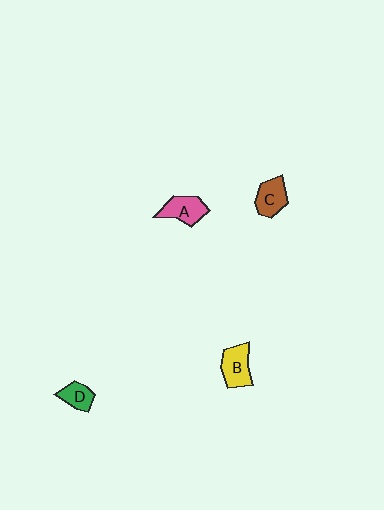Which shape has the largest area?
Shape B (yellow).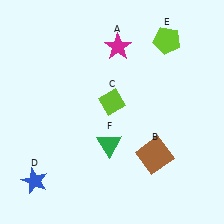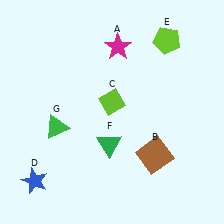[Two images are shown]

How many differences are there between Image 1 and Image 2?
There is 1 difference between the two images.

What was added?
A green triangle (G) was added in Image 2.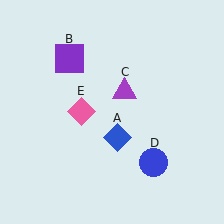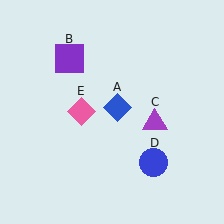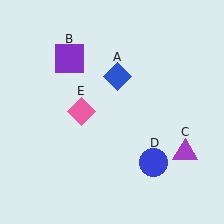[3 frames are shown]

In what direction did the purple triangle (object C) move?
The purple triangle (object C) moved down and to the right.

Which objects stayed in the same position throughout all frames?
Purple square (object B) and blue circle (object D) and pink diamond (object E) remained stationary.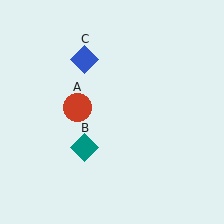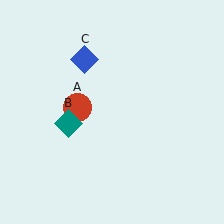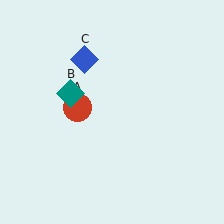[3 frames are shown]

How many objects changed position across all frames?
1 object changed position: teal diamond (object B).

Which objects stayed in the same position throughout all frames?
Red circle (object A) and blue diamond (object C) remained stationary.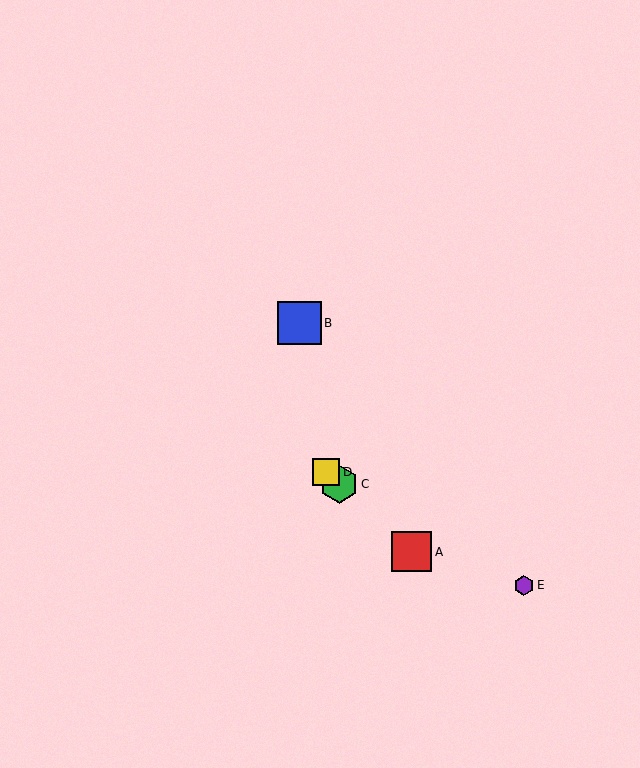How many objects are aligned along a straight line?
3 objects (A, C, D) are aligned along a straight line.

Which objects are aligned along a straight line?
Objects A, C, D are aligned along a straight line.